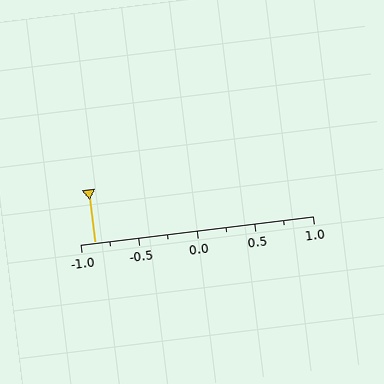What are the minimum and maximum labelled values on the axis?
The axis runs from -1.0 to 1.0.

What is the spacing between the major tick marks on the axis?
The major ticks are spaced 0.5 apart.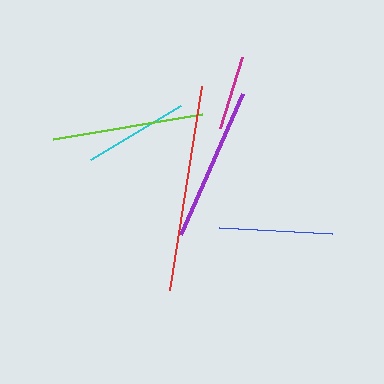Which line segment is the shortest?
The magenta line is the shortest at approximately 74 pixels.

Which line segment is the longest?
The red line is the longest at approximately 207 pixels.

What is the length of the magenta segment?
The magenta segment is approximately 74 pixels long.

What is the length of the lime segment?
The lime segment is approximately 151 pixels long.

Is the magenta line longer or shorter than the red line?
The red line is longer than the magenta line.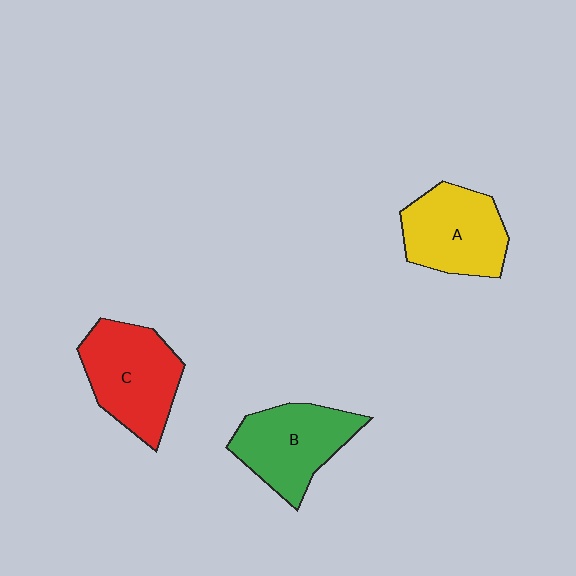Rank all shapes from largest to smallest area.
From largest to smallest: C (red), B (green), A (yellow).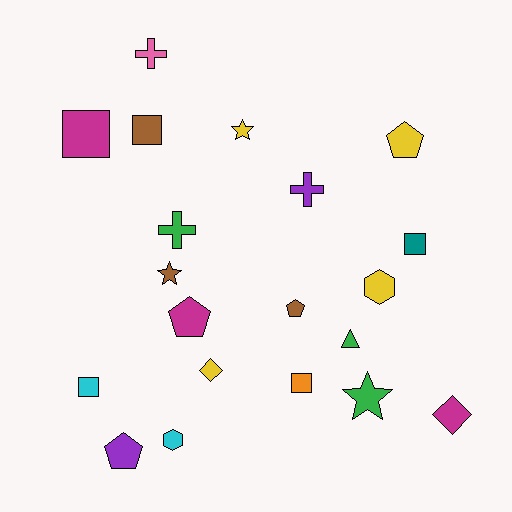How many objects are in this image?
There are 20 objects.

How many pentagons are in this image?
There are 4 pentagons.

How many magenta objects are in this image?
There are 3 magenta objects.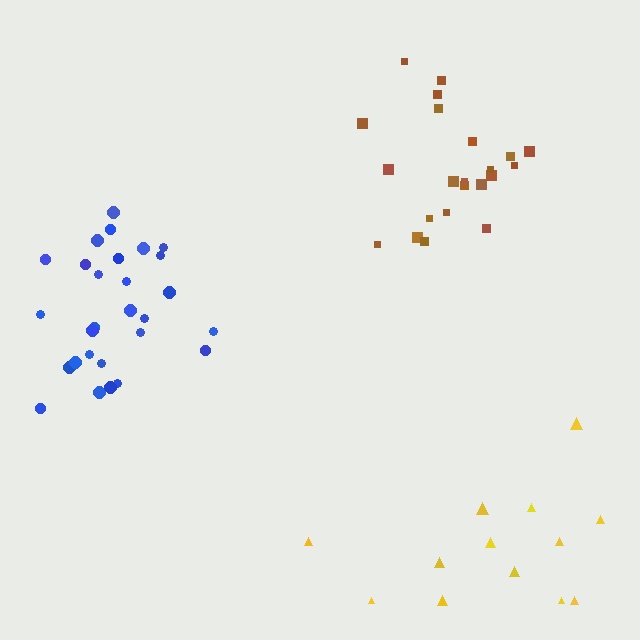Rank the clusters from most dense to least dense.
blue, brown, yellow.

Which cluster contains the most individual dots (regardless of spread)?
Blue (28).